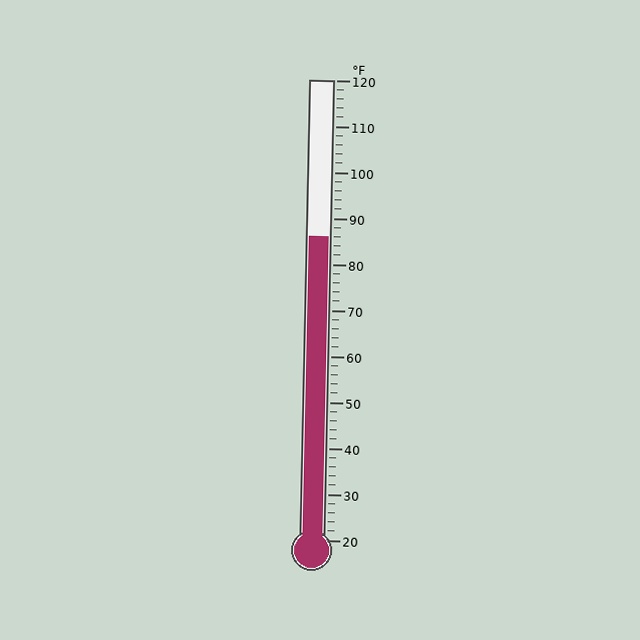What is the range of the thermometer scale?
The thermometer scale ranges from 20°F to 120°F.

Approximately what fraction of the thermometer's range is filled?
The thermometer is filled to approximately 65% of its range.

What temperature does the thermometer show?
The thermometer shows approximately 86°F.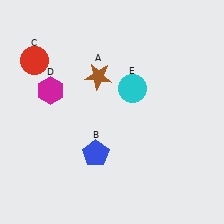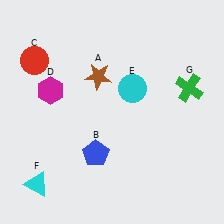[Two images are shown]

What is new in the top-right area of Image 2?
A green cross (G) was added in the top-right area of Image 2.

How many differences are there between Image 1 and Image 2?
There are 2 differences between the two images.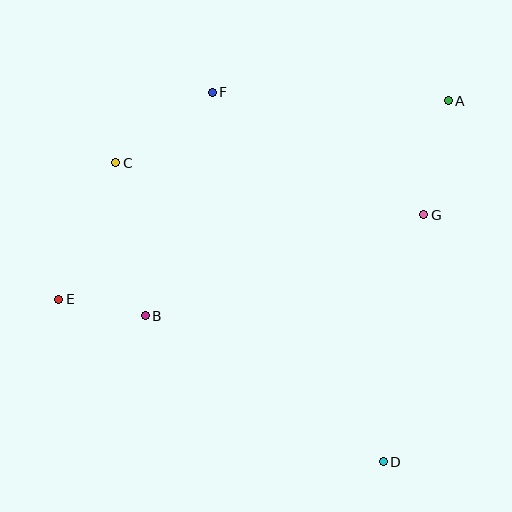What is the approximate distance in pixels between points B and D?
The distance between B and D is approximately 279 pixels.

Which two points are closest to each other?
Points B and E are closest to each other.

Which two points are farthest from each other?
Points A and E are farthest from each other.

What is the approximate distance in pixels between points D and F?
The distance between D and F is approximately 407 pixels.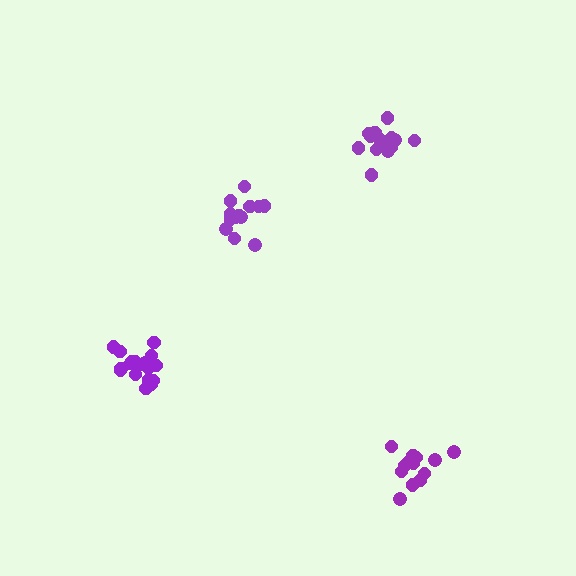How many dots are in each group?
Group 1: 19 dots, Group 2: 14 dots, Group 3: 13 dots, Group 4: 15 dots (61 total).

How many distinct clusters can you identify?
There are 4 distinct clusters.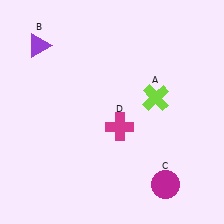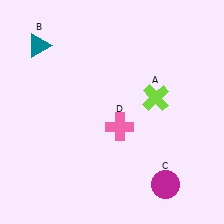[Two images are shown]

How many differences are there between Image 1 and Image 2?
There are 2 differences between the two images.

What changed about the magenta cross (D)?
In Image 1, D is magenta. In Image 2, it changed to pink.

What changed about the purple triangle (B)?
In Image 1, B is purple. In Image 2, it changed to teal.